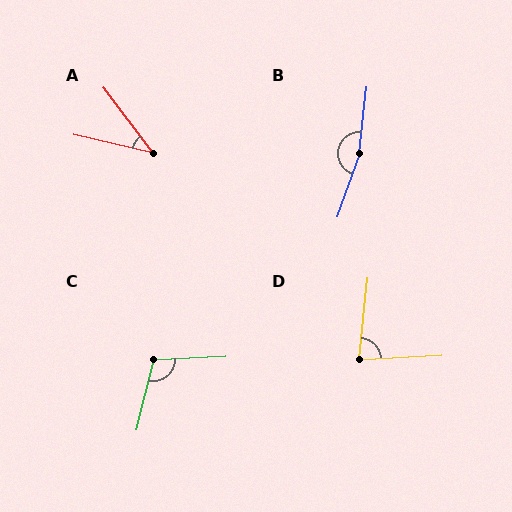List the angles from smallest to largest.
A (40°), D (81°), C (106°), B (167°).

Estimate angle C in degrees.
Approximately 106 degrees.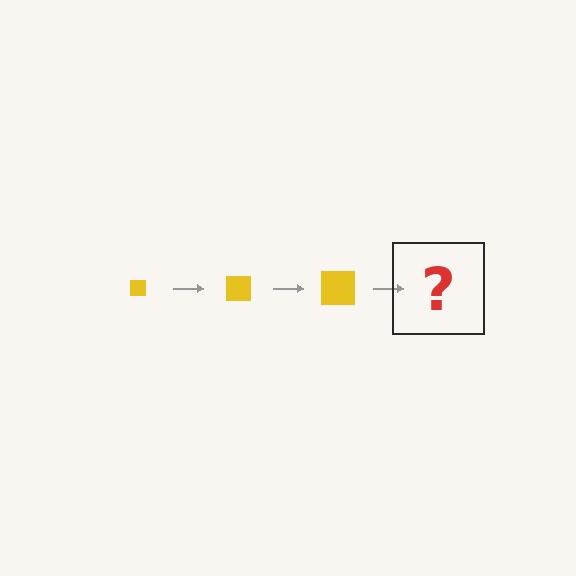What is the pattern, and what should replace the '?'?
The pattern is that the square gets progressively larger each step. The '?' should be a yellow square, larger than the previous one.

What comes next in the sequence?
The next element should be a yellow square, larger than the previous one.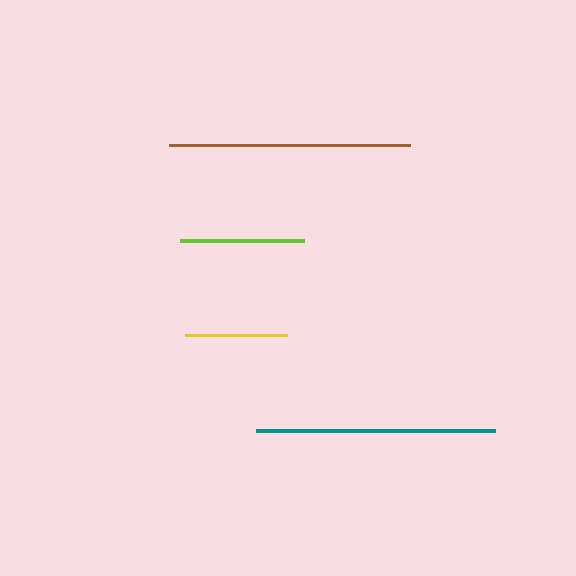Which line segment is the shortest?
The yellow line is the shortest at approximately 103 pixels.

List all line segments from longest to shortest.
From longest to shortest: brown, teal, lime, yellow.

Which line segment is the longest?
The brown line is the longest at approximately 241 pixels.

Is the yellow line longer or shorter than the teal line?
The teal line is longer than the yellow line.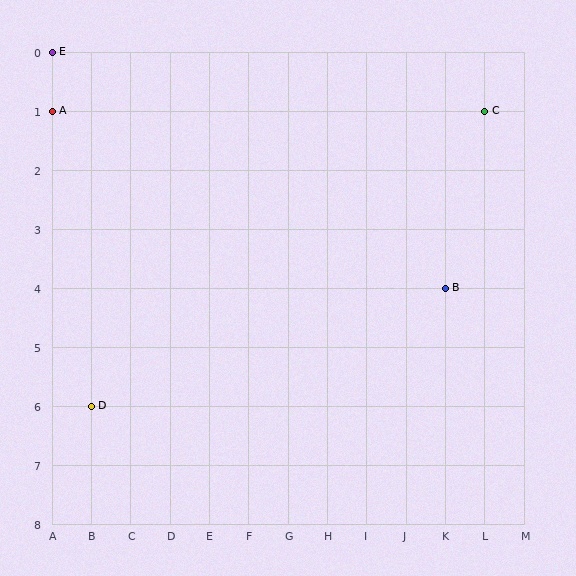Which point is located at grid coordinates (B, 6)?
Point D is at (B, 6).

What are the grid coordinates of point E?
Point E is at grid coordinates (A, 0).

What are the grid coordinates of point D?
Point D is at grid coordinates (B, 6).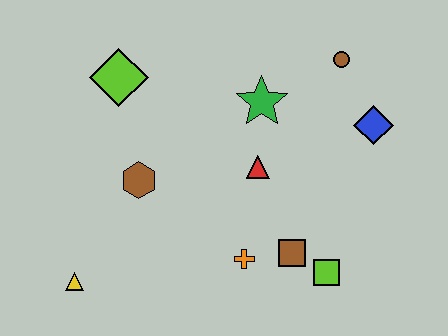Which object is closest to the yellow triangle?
The brown hexagon is closest to the yellow triangle.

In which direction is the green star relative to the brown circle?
The green star is to the left of the brown circle.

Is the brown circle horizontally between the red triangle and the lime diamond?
No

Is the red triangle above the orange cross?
Yes